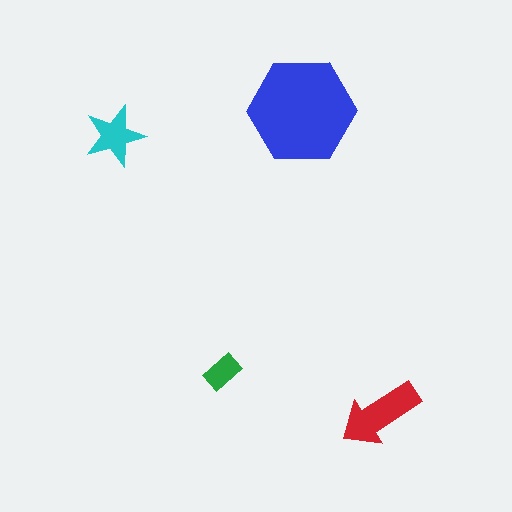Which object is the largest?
The blue hexagon.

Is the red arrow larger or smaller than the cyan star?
Larger.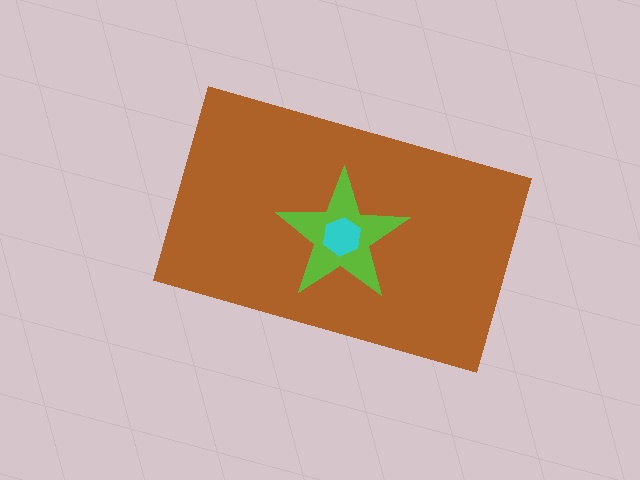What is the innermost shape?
The cyan hexagon.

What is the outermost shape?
The brown rectangle.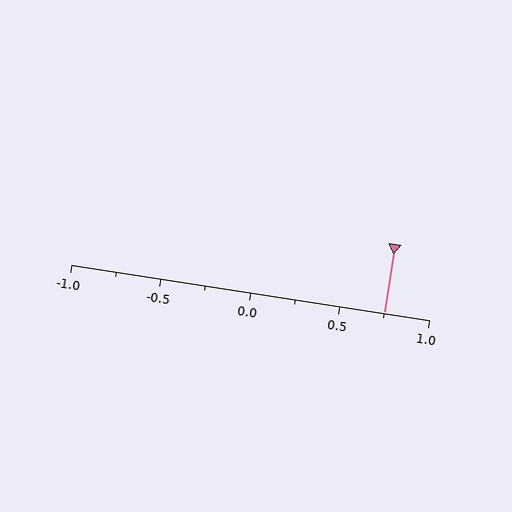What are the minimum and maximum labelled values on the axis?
The axis runs from -1.0 to 1.0.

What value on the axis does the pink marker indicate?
The marker indicates approximately 0.75.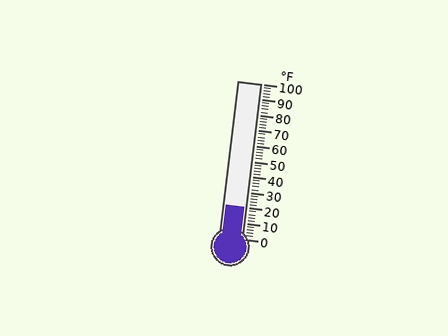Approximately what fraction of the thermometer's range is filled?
The thermometer is filled to approximately 20% of its range.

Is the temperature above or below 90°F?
The temperature is below 90°F.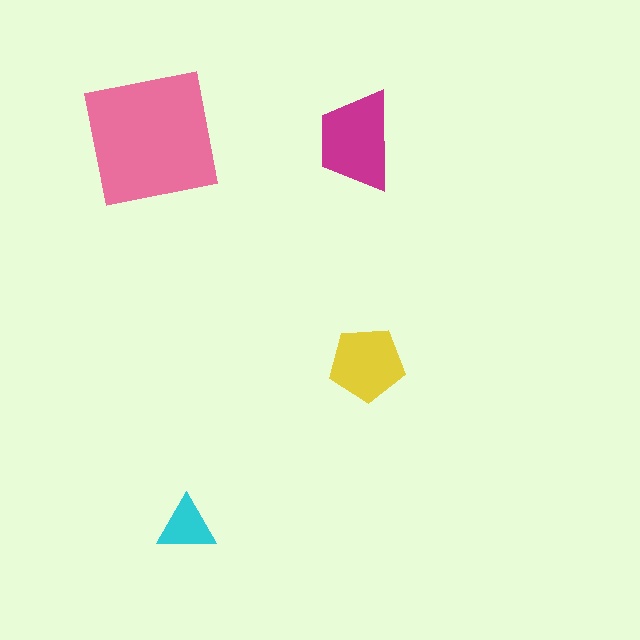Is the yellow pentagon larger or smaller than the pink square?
Smaller.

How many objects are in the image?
There are 4 objects in the image.